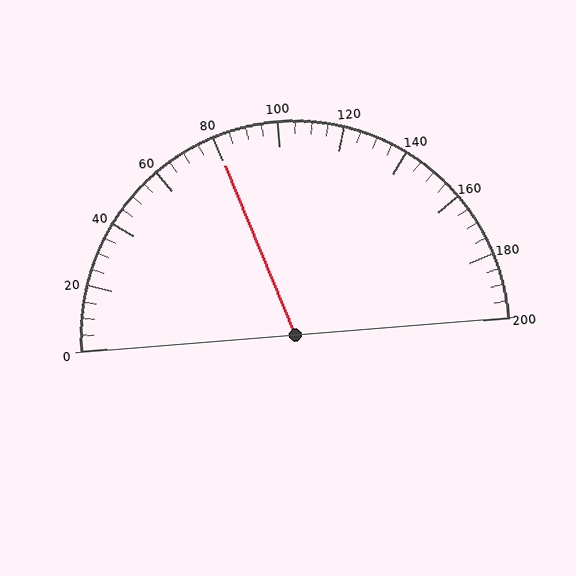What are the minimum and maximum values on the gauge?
The gauge ranges from 0 to 200.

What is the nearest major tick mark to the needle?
The nearest major tick mark is 80.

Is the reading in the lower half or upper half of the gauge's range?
The reading is in the lower half of the range (0 to 200).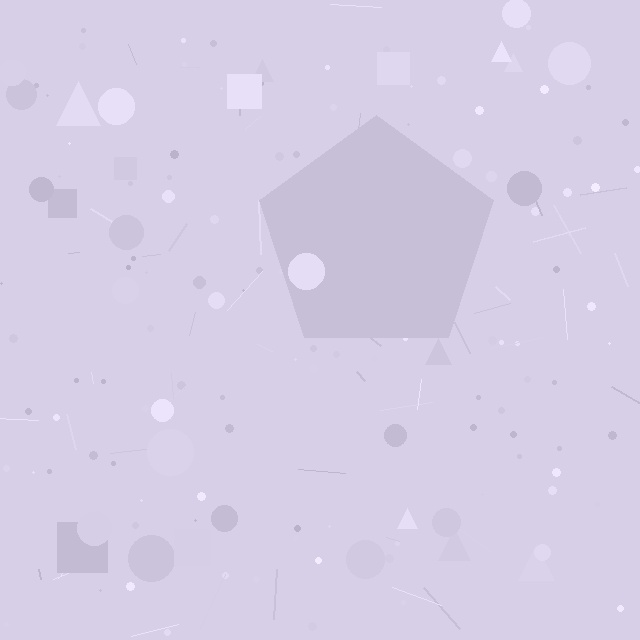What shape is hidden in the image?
A pentagon is hidden in the image.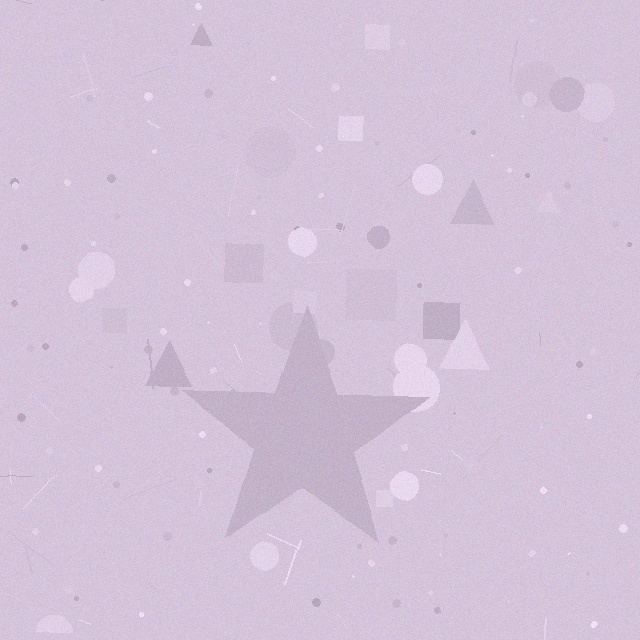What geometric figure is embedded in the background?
A star is embedded in the background.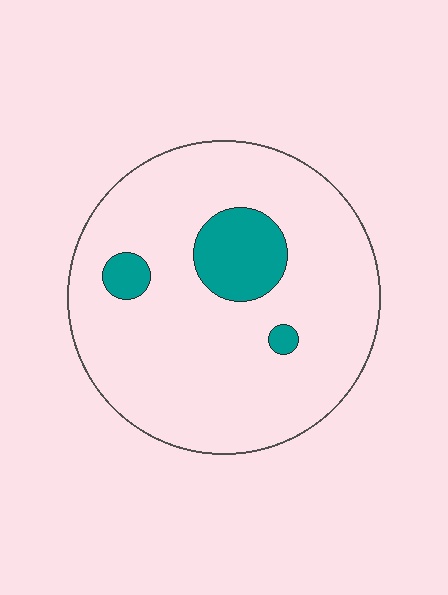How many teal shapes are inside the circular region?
3.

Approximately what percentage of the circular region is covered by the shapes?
Approximately 10%.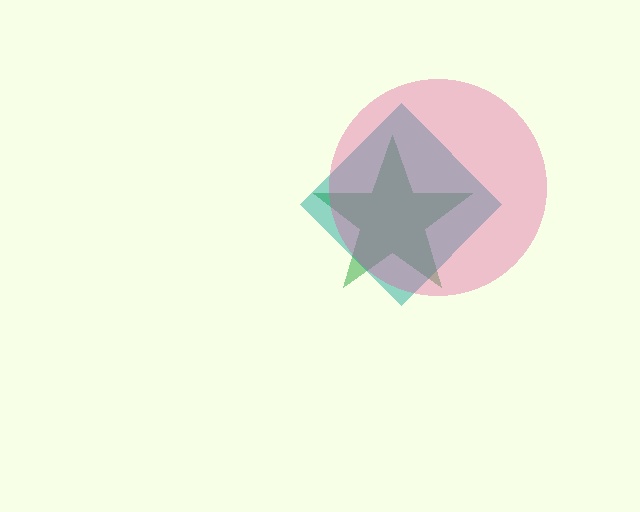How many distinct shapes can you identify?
There are 3 distinct shapes: a green star, a teal diamond, a pink circle.